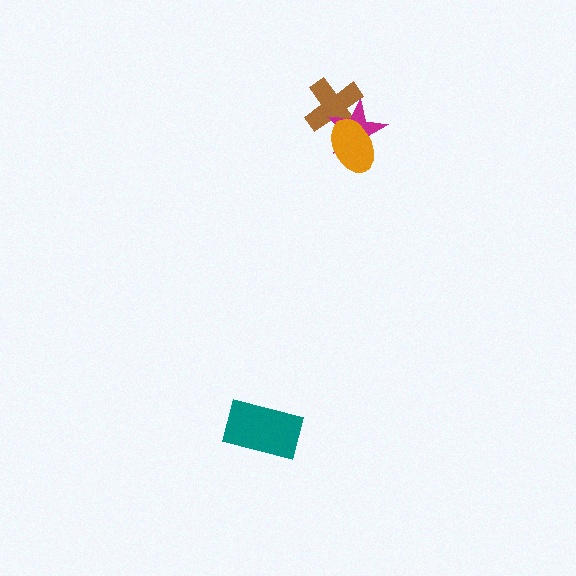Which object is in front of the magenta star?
The orange ellipse is in front of the magenta star.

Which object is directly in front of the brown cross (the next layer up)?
The magenta star is directly in front of the brown cross.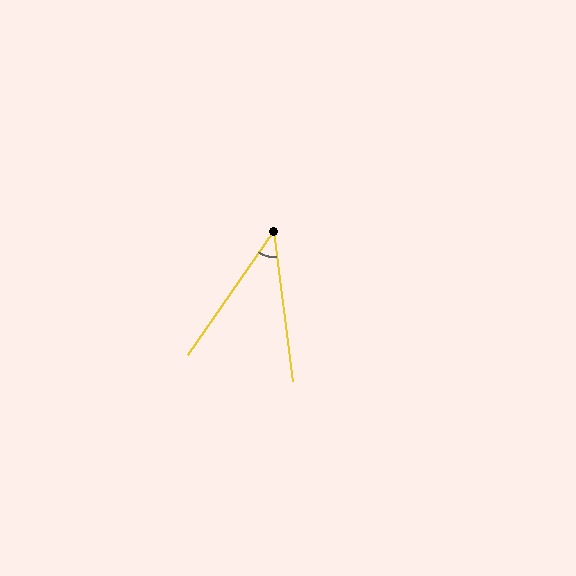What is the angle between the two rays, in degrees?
Approximately 42 degrees.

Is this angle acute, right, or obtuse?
It is acute.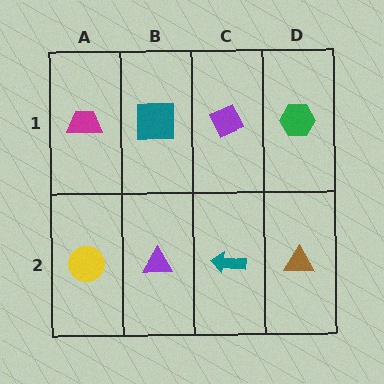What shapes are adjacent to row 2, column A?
A magenta trapezoid (row 1, column A), a purple triangle (row 2, column B).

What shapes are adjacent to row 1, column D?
A brown triangle (row 2, column D), a purple diamond (row 1, column C).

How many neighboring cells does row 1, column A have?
2.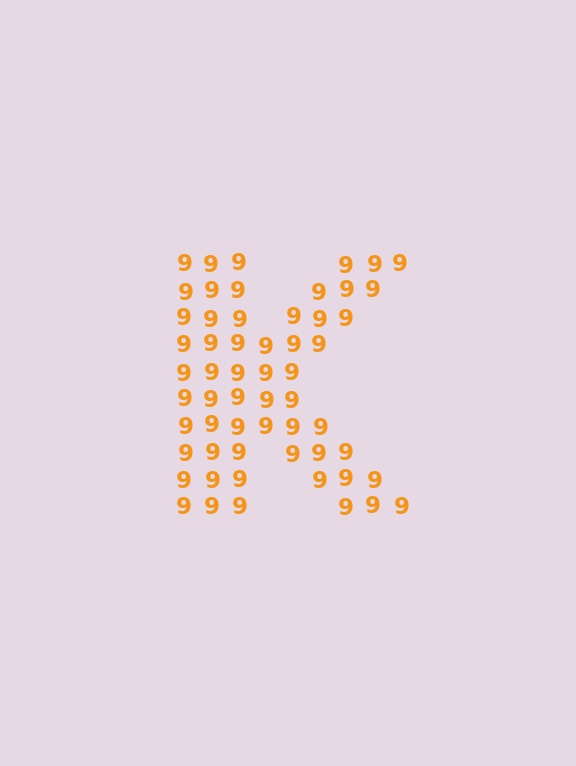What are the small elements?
The small elements are digit 9's.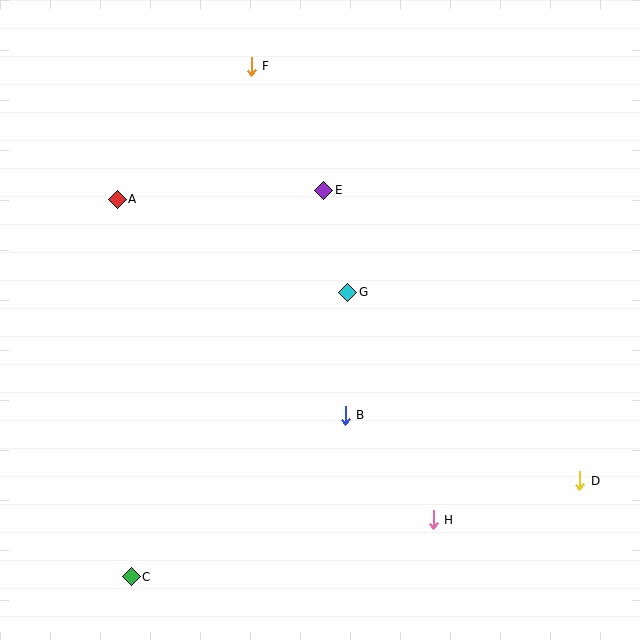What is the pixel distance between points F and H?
The distance between F and H is 489 pixels.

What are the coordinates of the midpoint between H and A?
The midpoint between H and A is at (275, 359).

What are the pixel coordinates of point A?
Point A is at (117, 199).